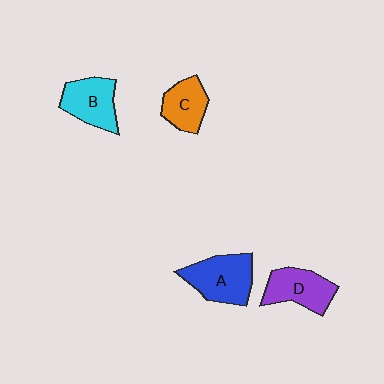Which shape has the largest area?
Shape A (blue).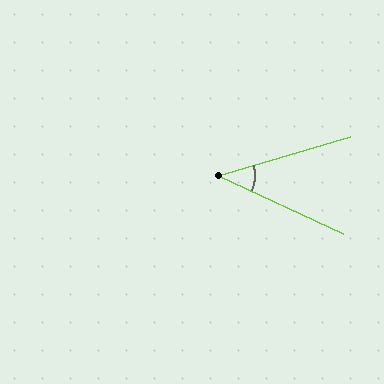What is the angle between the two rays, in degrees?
Approximately 41 degrees.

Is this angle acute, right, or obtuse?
It is acute.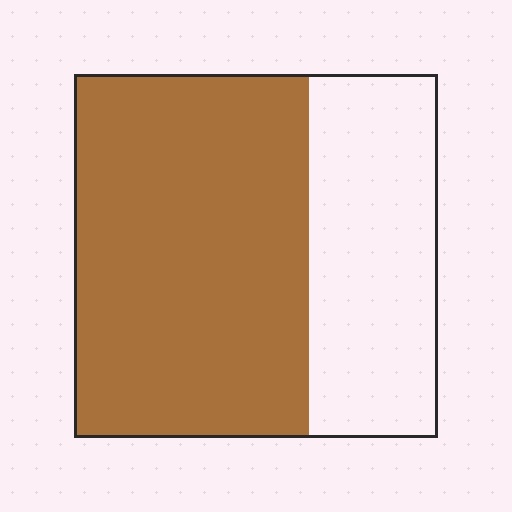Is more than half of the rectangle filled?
Yes.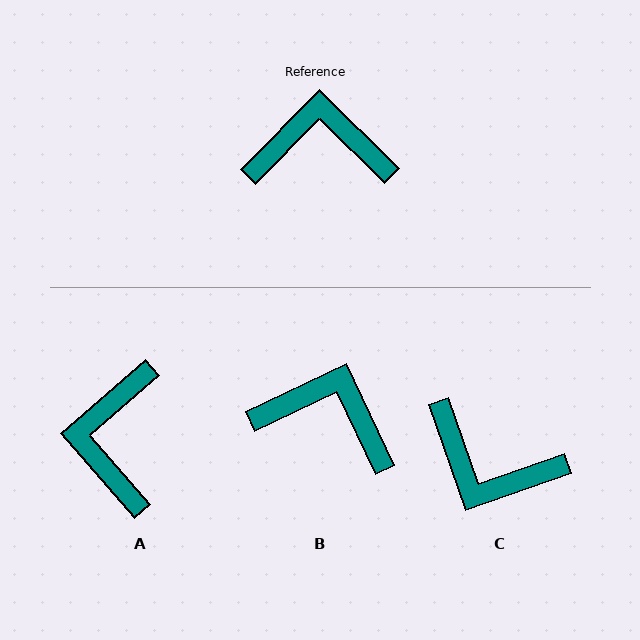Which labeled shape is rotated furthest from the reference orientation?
C, about 154 degrees away.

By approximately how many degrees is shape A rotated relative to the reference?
Approximately 86 degrees counter-clockwise.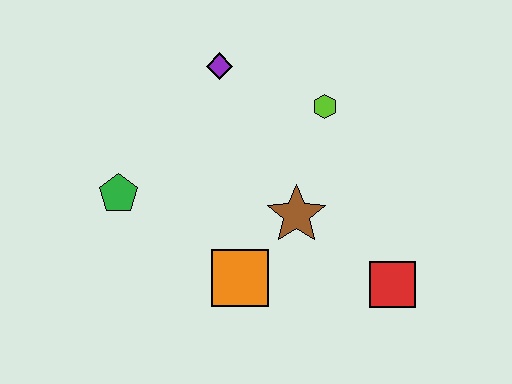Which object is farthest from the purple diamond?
The red square is farthest from the purple diamond.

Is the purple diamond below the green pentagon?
No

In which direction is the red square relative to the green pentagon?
The red square is to the right of the green pentagon.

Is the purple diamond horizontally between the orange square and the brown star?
No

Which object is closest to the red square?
The brown star is closest to the red square.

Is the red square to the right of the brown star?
Yes